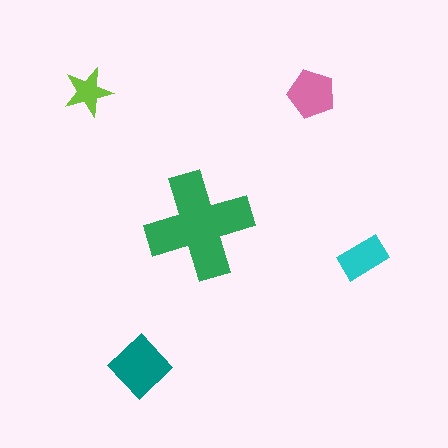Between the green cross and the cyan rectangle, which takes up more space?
The green cross.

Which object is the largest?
The green cross.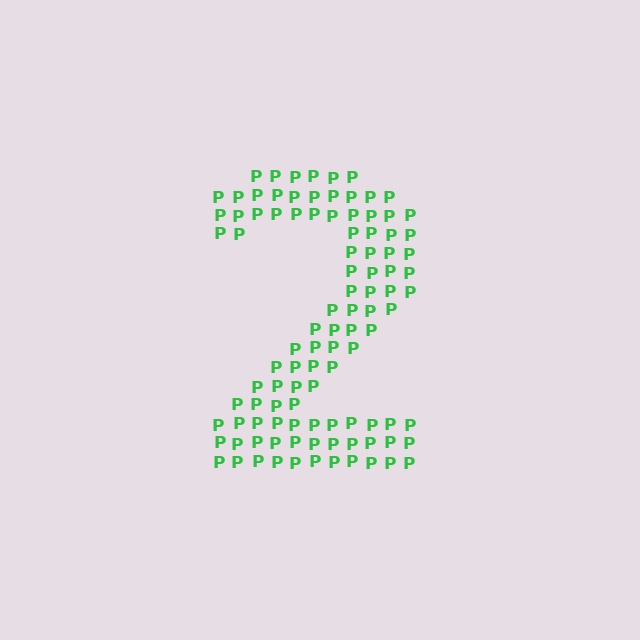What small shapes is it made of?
It is made of small letter P's.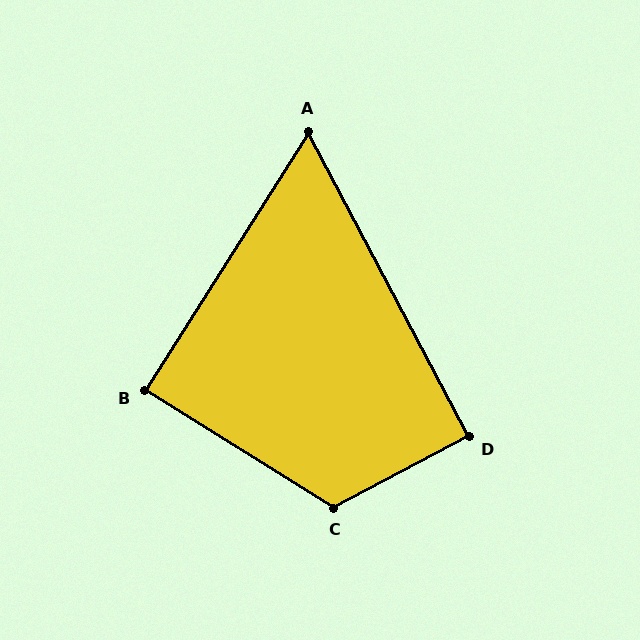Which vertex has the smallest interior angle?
A, at approximately 60 degrees.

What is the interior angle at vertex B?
Approximately 90 degrees (approximately right).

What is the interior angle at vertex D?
Approximately 90 degrees (approximately right).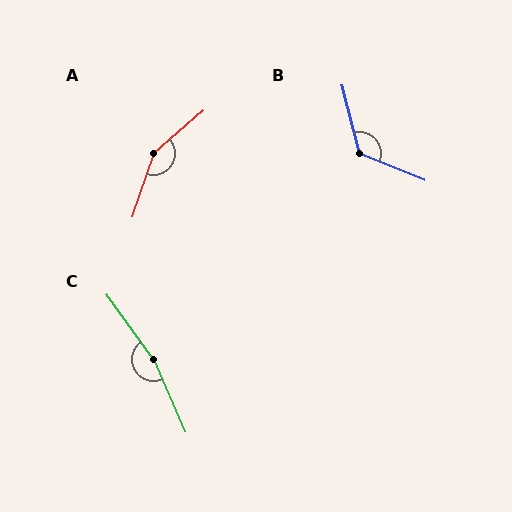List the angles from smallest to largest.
B (127°), A (149°), C (168°).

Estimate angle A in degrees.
Approximately 149 degrees.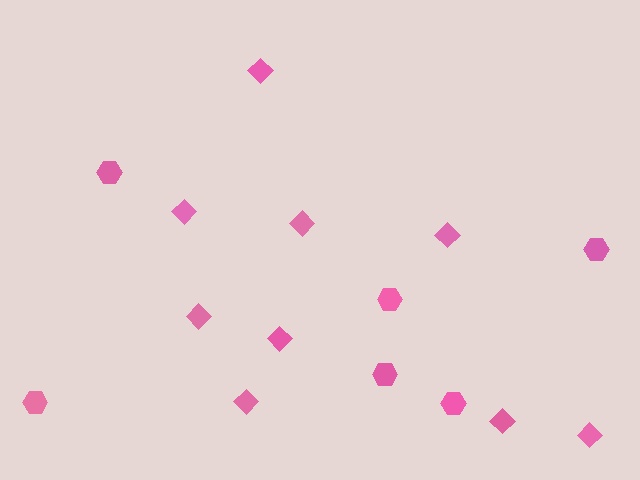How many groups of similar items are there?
There are 2 groups: one group of hexagons (6) and one group of diamonds (9).